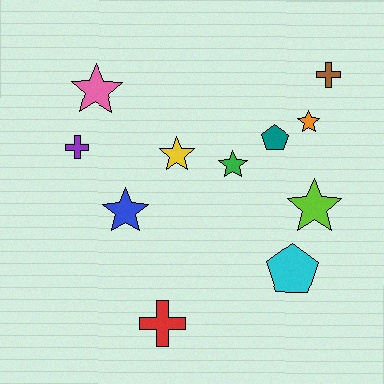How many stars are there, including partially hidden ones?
There are 6 stars.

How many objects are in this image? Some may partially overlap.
There are 11 objects.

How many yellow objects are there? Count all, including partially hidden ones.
There is 1 yellow object.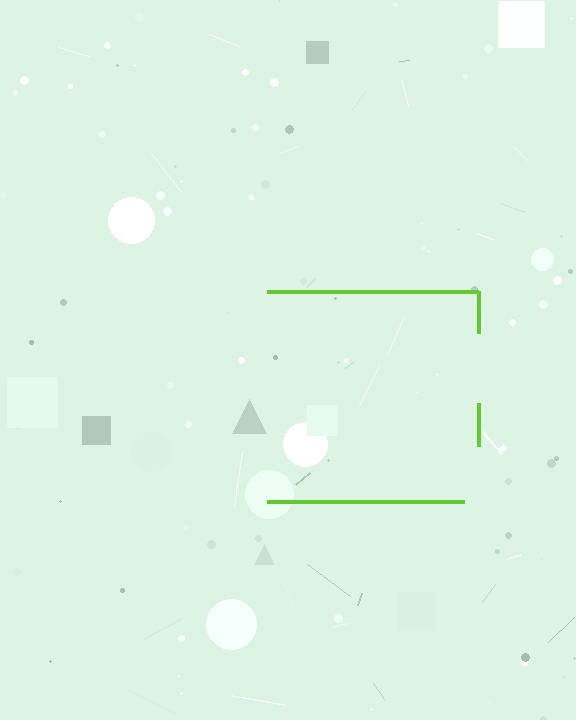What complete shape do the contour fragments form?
The contour fragments form a square.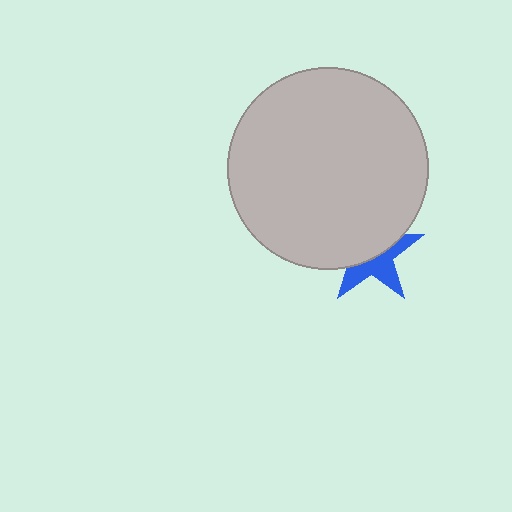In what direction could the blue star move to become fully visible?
The blue star could move down. That would shift it out from behind the light gray circle entirely.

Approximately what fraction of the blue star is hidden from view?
Roughly 56% of the blue star is hidden behind the light gray circle.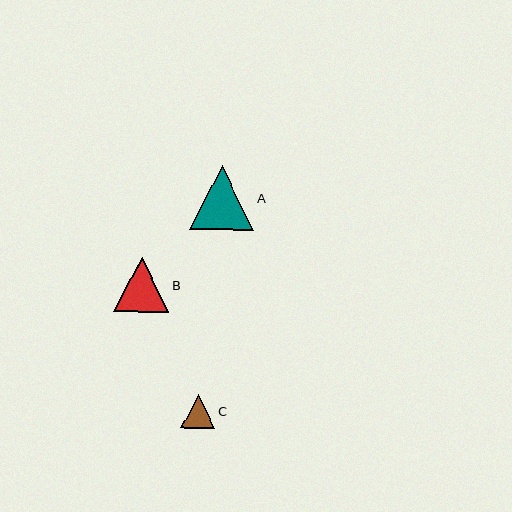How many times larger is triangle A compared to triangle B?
Triangle A is approximately 1.2 times the size of triangle B.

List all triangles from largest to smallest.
From largest to smallest: A, B, C.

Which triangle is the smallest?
Triangle C is the smallest with a size of approximately 34 pixels.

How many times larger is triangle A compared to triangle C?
Triangle A is approximately 1.9 times the size of triangle C.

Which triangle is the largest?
Triangle A is the largest with a size of approximately 64 pixels.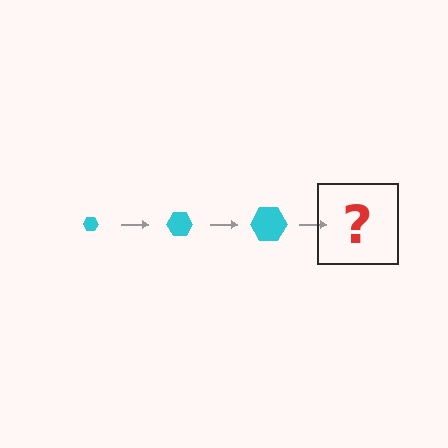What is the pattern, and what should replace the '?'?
The pattern is that the hexagon gets progressively larger each step. The '?' should be a cyan hexagon, larger than the previous one.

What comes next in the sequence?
The next element should be a cyan hexagon, larger than the previous one.